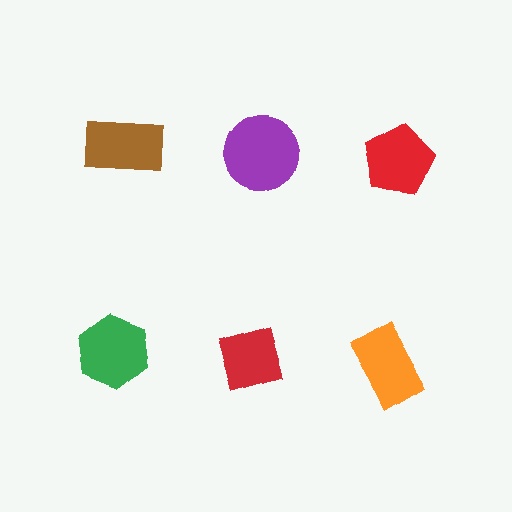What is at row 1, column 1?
A brown rectangle.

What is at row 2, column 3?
An orange rectangle.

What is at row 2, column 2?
A red diamond.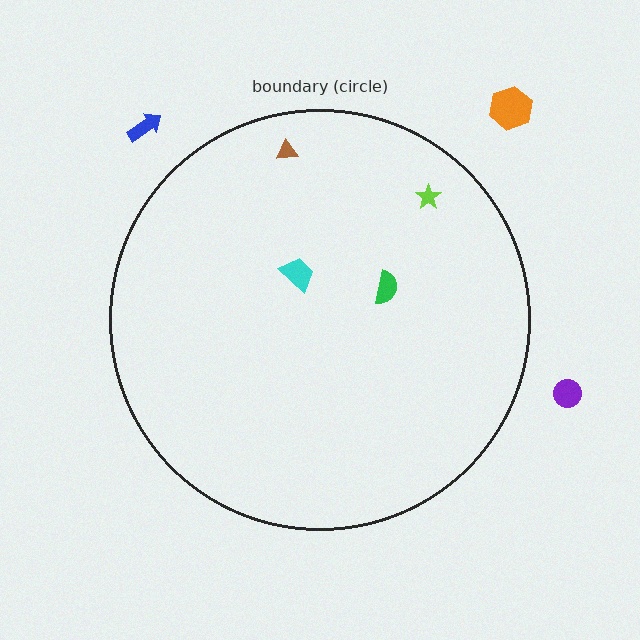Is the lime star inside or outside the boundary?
Inside.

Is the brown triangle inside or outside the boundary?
Inside.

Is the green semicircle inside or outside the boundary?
Inside.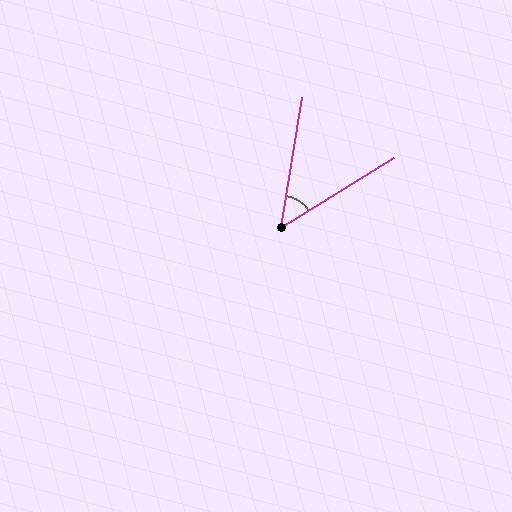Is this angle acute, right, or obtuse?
It is acute.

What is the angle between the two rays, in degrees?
Approximately 49 degrees.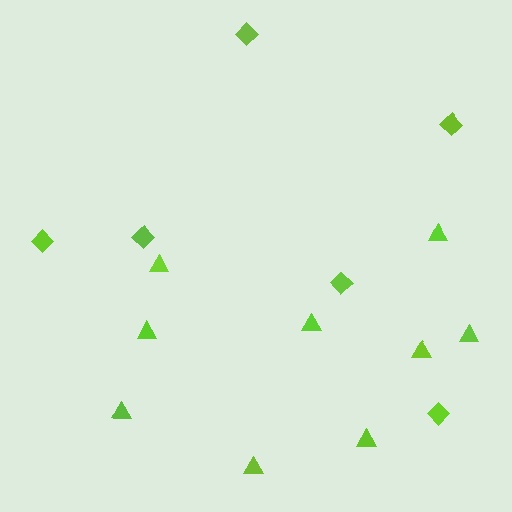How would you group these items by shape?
There are 2 groups: one group of diamonds (6) and one group of triangles (9).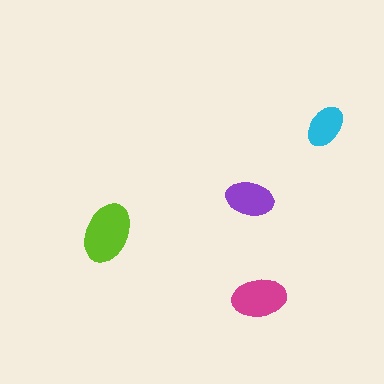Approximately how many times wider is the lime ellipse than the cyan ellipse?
About 1.5 times wider.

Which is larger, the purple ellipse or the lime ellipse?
The lime one.